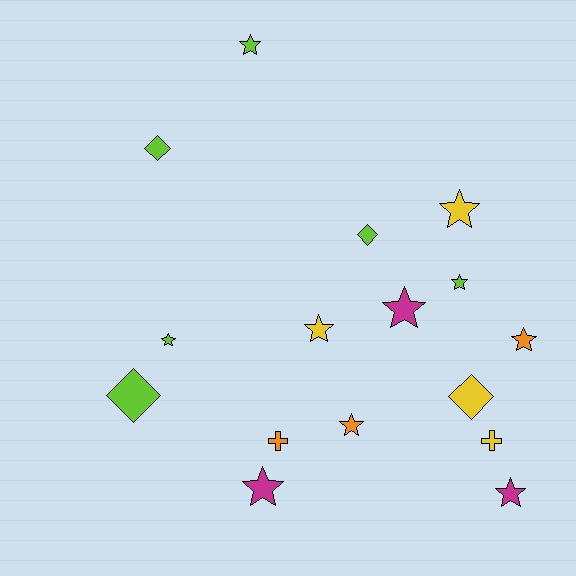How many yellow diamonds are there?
There is 1 yellow diamond.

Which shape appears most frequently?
Star, with 10 objects.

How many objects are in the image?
There are 16 objects.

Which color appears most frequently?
Lime, with 6 objects.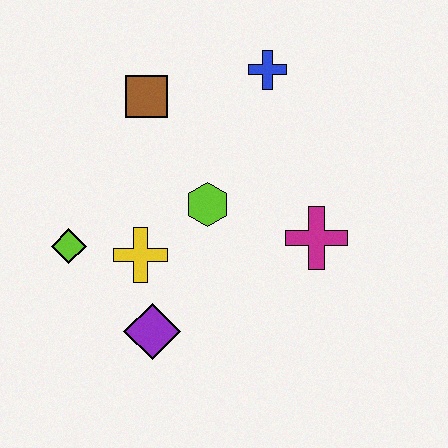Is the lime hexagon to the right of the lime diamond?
Yes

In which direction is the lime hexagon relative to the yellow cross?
The lime hexagon is to the right of the yellow cross.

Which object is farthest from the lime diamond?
The blue cross is farthest from the lime diamond.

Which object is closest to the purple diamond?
The yellow cross is closest to the purple diamond.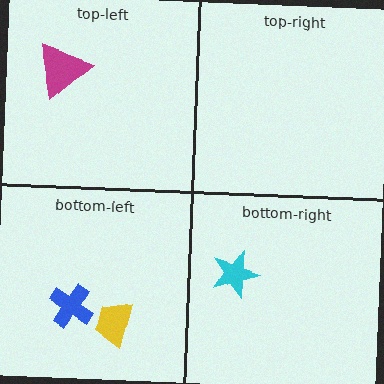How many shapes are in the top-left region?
1.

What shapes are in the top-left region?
The magenta triangle.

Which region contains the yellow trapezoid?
The bottom-left region.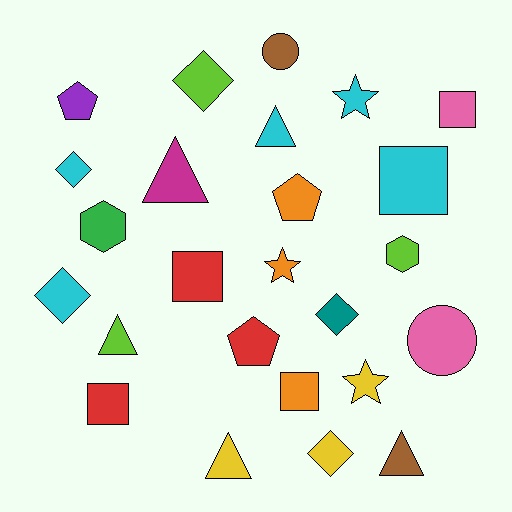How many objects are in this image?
There are 25 objects.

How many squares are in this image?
There are 5 squares.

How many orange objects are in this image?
There are 3 orange objects.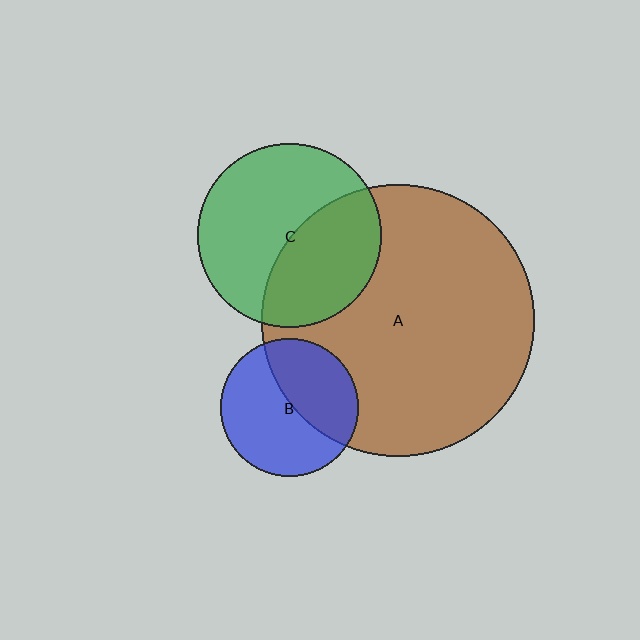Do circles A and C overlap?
Yes.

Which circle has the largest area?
Circle A (brown).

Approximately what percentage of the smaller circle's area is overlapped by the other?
Approximately 40%.